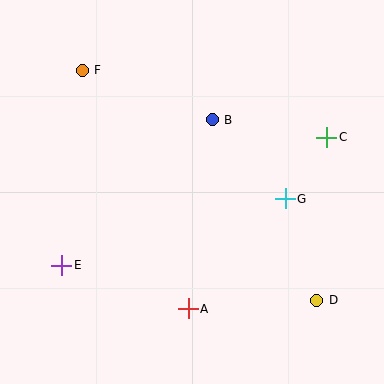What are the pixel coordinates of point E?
Point E is at (62, 265).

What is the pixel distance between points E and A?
The distance between E and A is 134 pixels.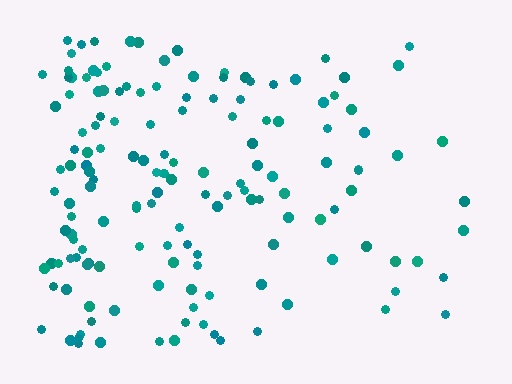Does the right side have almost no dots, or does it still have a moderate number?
Still a moderate number, just noticeably fewer than the left.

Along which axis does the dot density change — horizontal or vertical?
Horizontal.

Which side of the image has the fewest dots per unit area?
The right.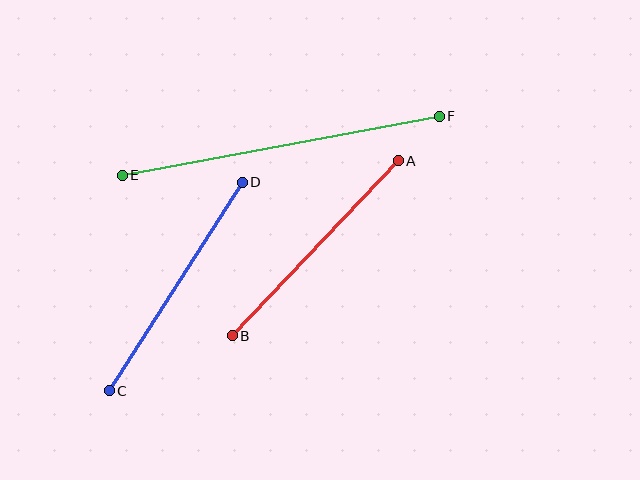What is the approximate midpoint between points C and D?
The midpoint is at approximately (176, 287) pixels.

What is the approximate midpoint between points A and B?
The midpoint is at approximately (315, 248) pixels.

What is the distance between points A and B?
The distance is approximately 241 pixels.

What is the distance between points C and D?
The distance is approximately 247 pixels.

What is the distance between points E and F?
The distance is approximately 323 pixels.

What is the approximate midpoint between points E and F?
The midpoint is at approximately (281, 146) pixels.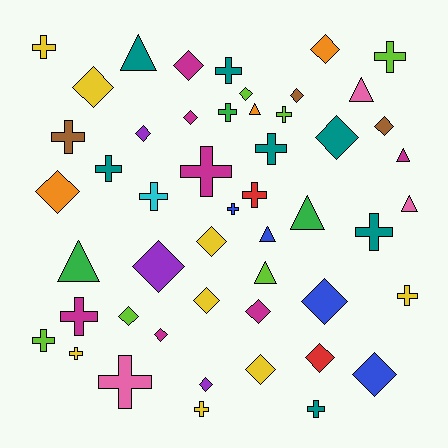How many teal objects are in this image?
There are 7 teal objects.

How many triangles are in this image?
There are 9 triangles.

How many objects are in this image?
There are 50 objects.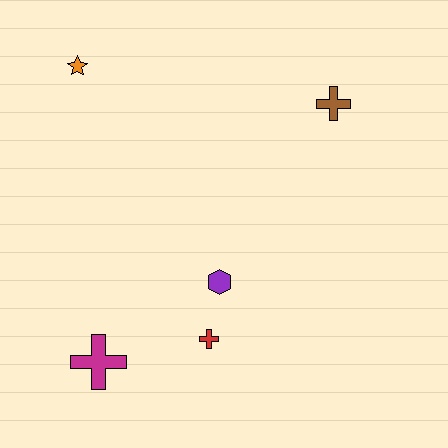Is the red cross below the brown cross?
Yes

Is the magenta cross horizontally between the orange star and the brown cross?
Yes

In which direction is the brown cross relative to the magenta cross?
The brown cross is above the magenta cross.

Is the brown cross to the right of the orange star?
Yes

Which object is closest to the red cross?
The purple hexagon is closest to the red cross.